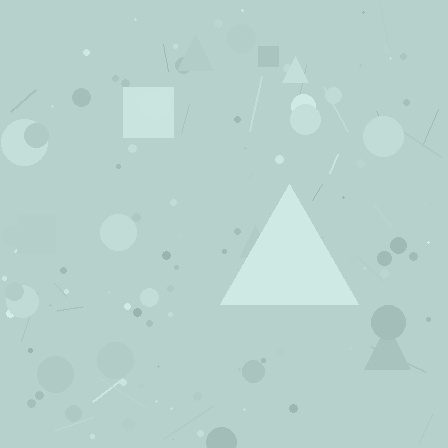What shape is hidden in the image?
A triangle is hidden in the image.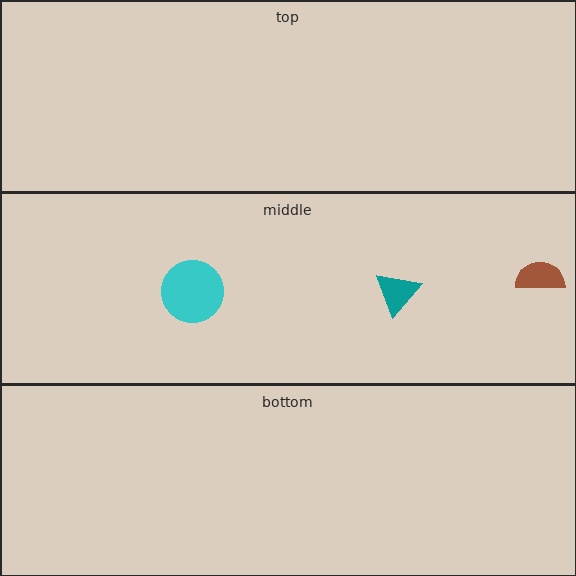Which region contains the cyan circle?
The middle region.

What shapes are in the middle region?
The teal triangle, the cyan circle, the brown semicircle.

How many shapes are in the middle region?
3.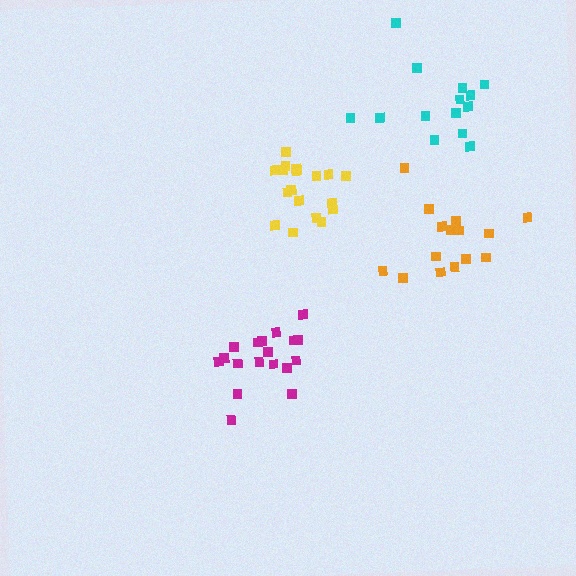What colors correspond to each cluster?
The clusters are colored: magenta, yellow, orange, cyan.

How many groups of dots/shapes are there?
There are 4 groups.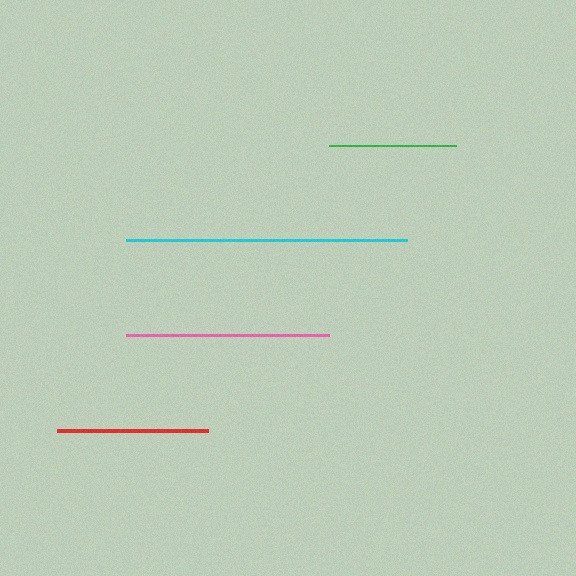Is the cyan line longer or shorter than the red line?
The cyan line is longer than the red line.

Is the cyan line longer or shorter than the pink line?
The cyan line is longer than the pink line.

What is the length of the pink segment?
The pink segment is approximately 203 pixels long.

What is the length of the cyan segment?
The cyan segment is approximately 280 pixels long.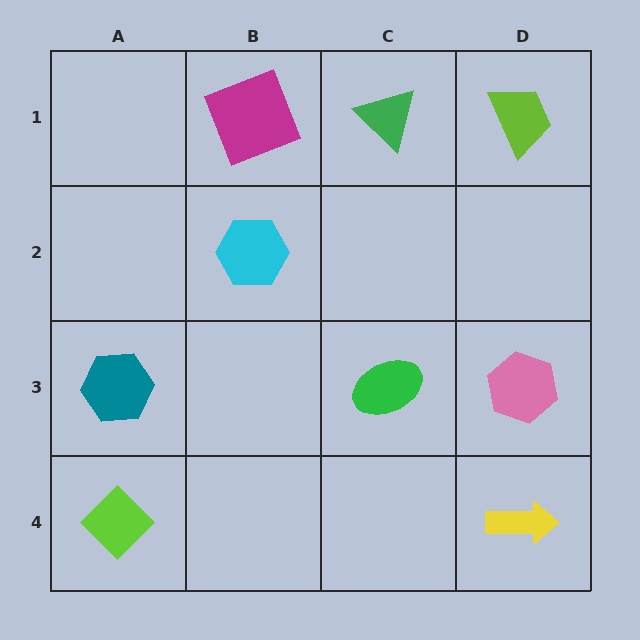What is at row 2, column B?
A cyan hexagon.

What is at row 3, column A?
A teal hexagon.